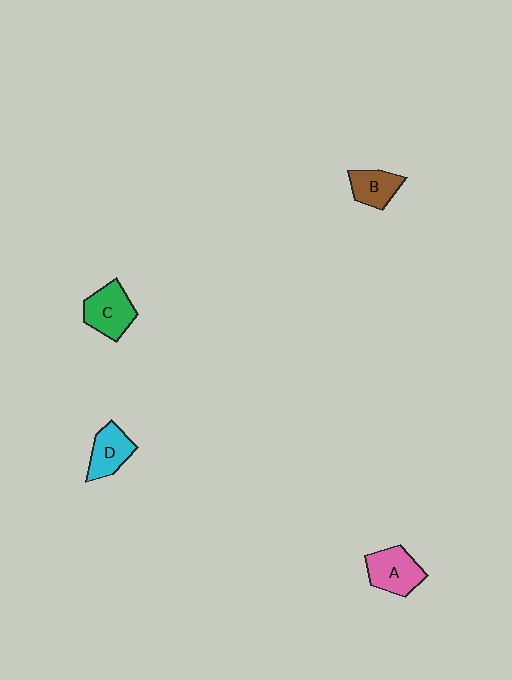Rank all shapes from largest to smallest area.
From largest to smallest: C (green), A (pink), D (cyan), B (brown).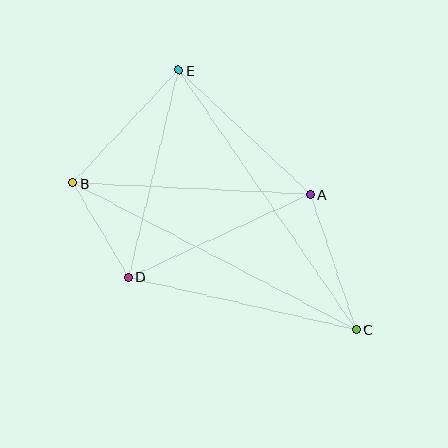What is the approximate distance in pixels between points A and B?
The distance between A and B is approximately 237 pixels.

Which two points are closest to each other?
Points B and D are closest to each other.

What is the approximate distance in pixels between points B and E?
The distance between B and E is approximately 154 pixels.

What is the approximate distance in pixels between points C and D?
The distance between C and D is approximately 233 pixels.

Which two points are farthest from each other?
Points B and C are farthest from each other.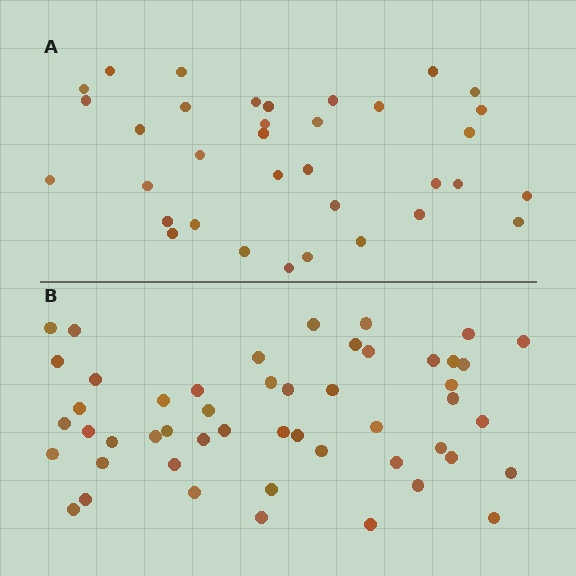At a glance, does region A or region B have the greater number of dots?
Region B (the bottom region) has more dots.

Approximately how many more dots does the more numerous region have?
Region B has approximately 15 more dots than region A.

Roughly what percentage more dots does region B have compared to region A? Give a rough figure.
About 45% more.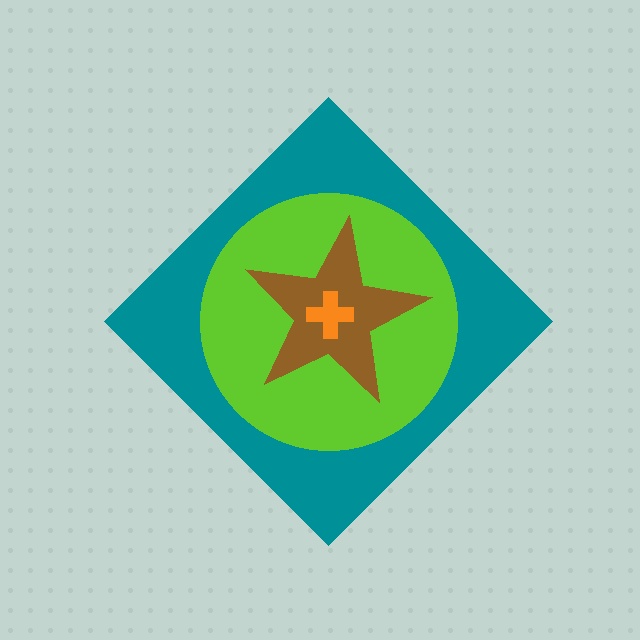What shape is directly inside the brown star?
The orange cross.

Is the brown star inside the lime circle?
Yes.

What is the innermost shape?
The orange cross.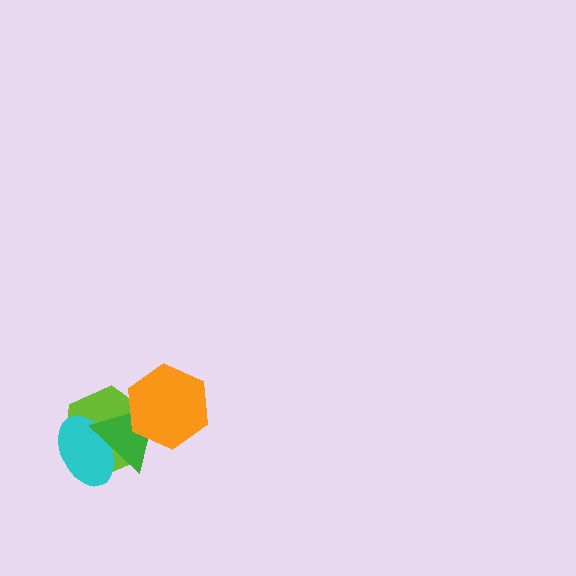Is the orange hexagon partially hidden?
No, no other shape covers it.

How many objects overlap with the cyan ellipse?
2 objects overlap with the cyan ellipse.